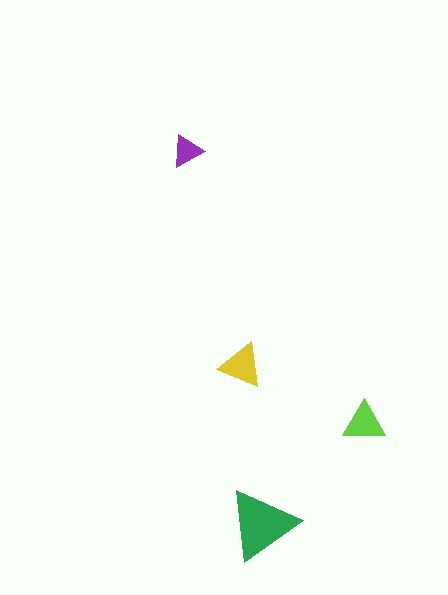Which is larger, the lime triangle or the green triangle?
The green one.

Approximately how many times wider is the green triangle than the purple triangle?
About 2 times wider.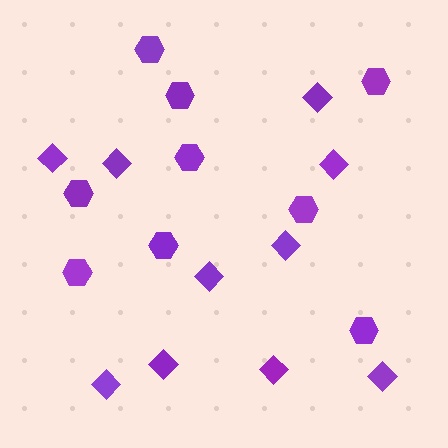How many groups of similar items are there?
There are 2 groups: one group of diamonds (10) and one group of hexagons (9).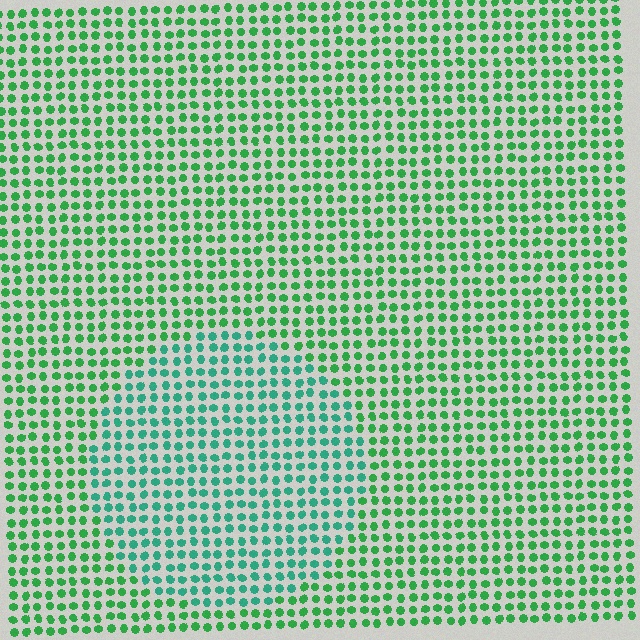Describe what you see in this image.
The image is filled with small green elements in a uniform arrangement. A circle-shaped region is visible where the elements are tinted to a slightly different hue, forming a subtle color boundary.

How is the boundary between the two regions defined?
The boundary is defined purely by a slight shift in hue (about 30 degrees). Spacing, size, and orientation are identical on both sides.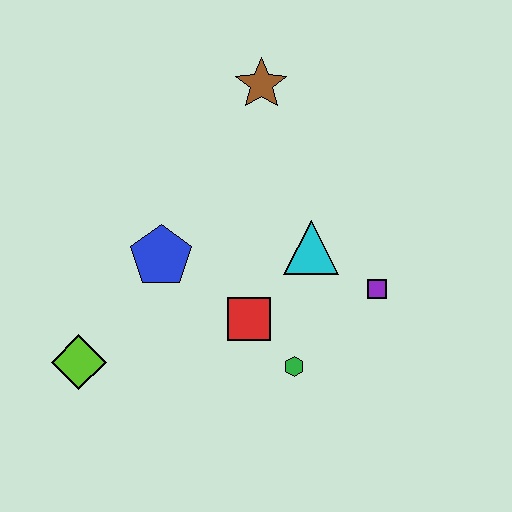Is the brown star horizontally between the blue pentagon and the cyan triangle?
Yes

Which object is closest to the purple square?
The cyan triangle is closest to the purple square.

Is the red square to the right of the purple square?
No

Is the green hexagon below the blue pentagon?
Yes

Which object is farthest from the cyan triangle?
The lime diamond is farthest from the cyan triangle.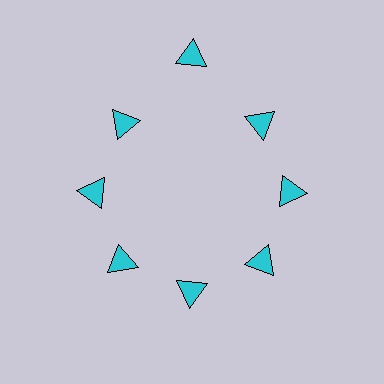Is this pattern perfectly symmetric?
No. The 8 cyan triangles are arranged in a ring, but one element near the 12 o'clock position is pushed outward from the center, breaking the 8-fold rotational symmetry.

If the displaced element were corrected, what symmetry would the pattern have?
It would have 8-fold rotational symmetry — the pattern would map onto itself every 45 degrees.